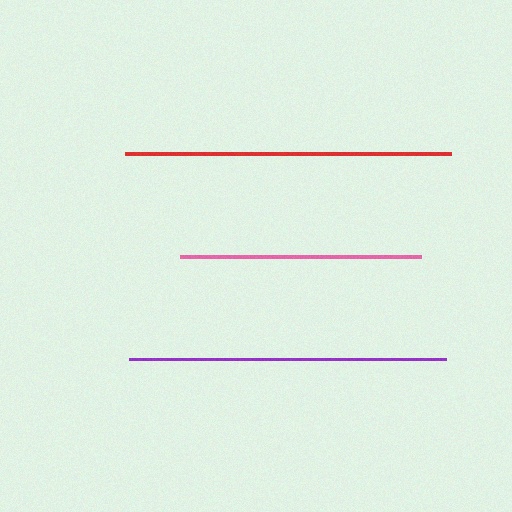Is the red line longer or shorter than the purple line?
The red line is longer than the purple line.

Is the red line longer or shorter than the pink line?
The red line is longer than the pink line.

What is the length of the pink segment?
The pink segment is approximately 241 pixels long.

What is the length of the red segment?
The red segment is approximately 325 pixels long.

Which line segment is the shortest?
The pink line is the shortest at approximately 241 pixels.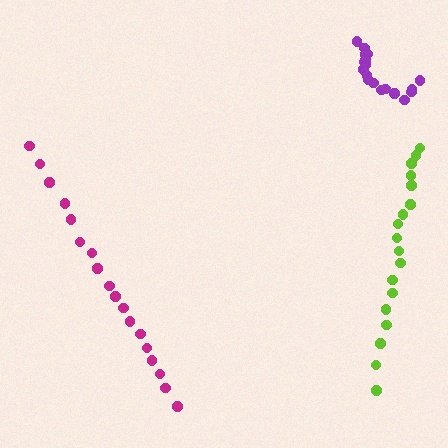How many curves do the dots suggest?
There are 3 distinct paths.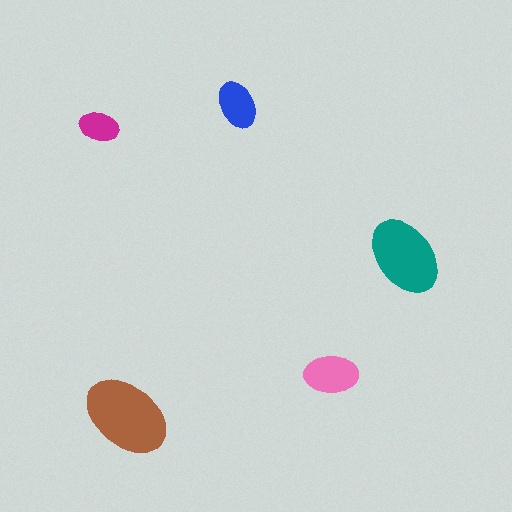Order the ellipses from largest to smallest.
the brown one, the teal one, the pink one, the blue one, the magenta one.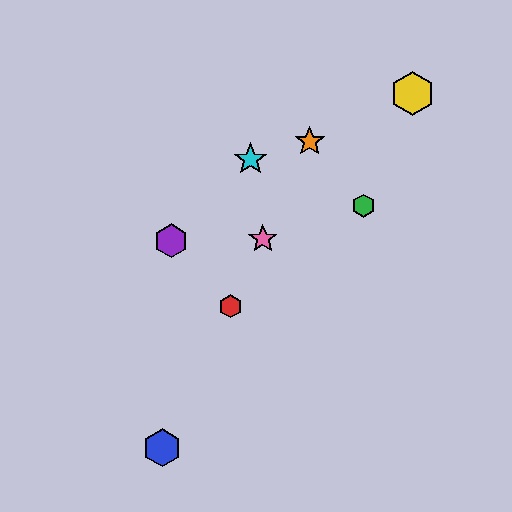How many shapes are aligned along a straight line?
4 shapes (the red hexagon, the blue hexagon, the orange star, the pink star) are aligned along a straight line.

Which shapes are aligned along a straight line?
The red hexagon, the blue hexagon, the orange star, the pink star are aligned along a straight line.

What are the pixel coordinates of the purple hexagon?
The purple hexagon is at (171, 240).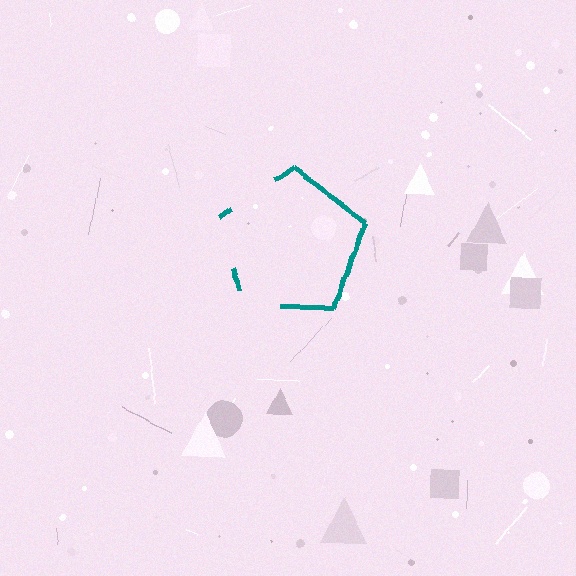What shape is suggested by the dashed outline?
The dashed outline suggests a pentagon.